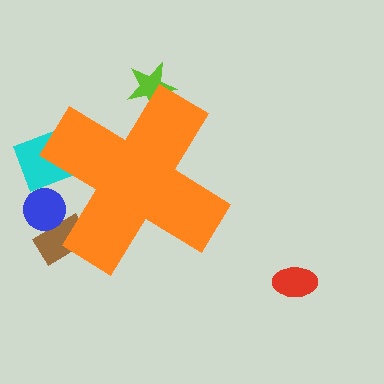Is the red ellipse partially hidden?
No, the red ellipse is fully visible.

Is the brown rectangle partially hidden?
Yes, the brown rectangle is partially hidden behind the orange cross.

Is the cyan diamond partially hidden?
Yes, the cyan diamond is partially hidden behind the orange cross.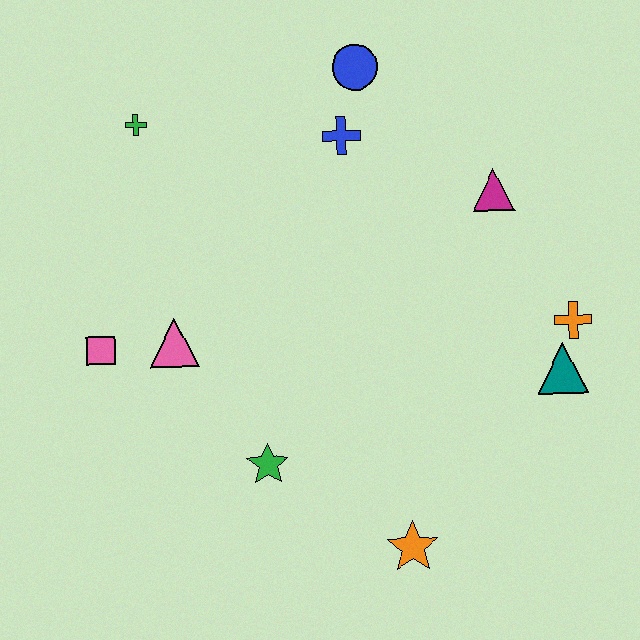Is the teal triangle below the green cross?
Yes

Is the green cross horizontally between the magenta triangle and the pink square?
Yes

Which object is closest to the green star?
The pink triangle is closest to the green star.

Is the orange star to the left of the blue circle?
No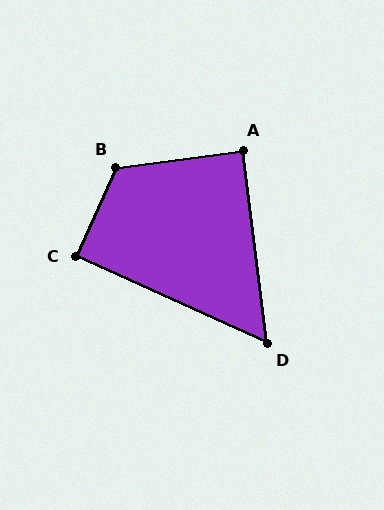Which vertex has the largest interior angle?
B, at approximately 121 degrees.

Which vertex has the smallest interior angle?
D, at approximately 59 degrees.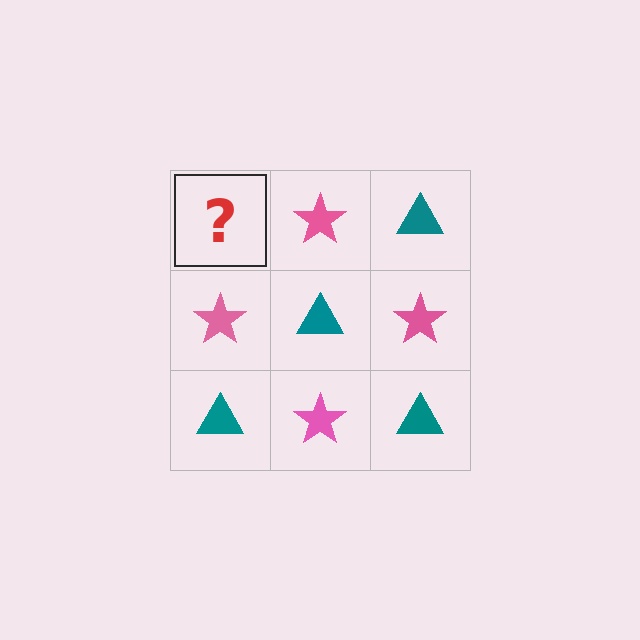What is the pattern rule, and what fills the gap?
The rule is that it alternates teal triangle and pink star in a checkerboard pattern. The gap should be filled with a teal triangle.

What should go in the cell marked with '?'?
The missing cell should contain a teal triangle.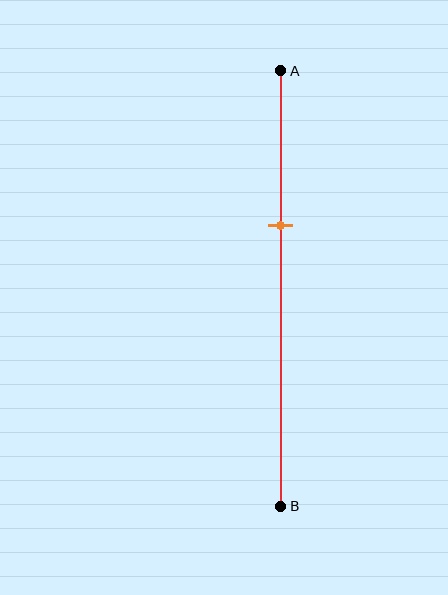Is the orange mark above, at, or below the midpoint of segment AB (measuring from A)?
The orange mark is above the midpoint of segment AB.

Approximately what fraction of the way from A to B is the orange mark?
The orange mark is approximately 35% of the way from A to B.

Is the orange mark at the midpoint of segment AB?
No, the mark is at about 35% from A, not at the 50% midpoint.